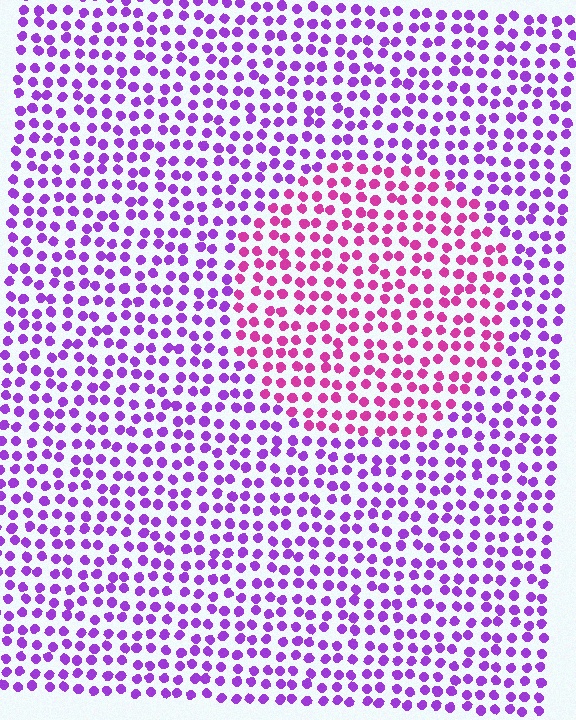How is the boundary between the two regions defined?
The boundary is defined purely by a slight shift in hue (about 40 degrees). Spacing, size, and orientation are identical on both sides.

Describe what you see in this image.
The image is filled with small purple elements in a uniform arrangement. A circle-shaped region is visible where the elements are tinted to a slightly different hue, forming a subtle color boundary.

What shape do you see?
I see a circle.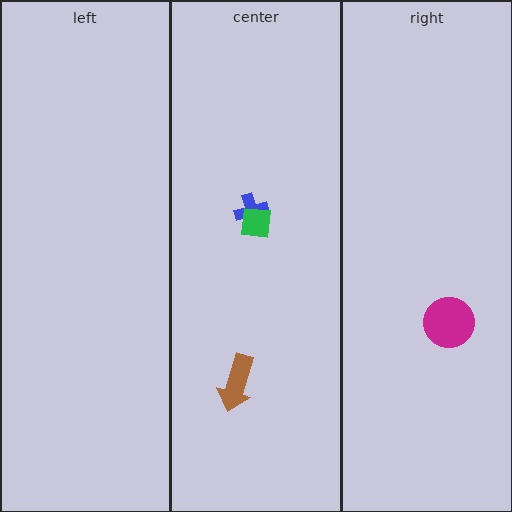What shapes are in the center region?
The brown arrow, the blue cross, the green square.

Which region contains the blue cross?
The center region.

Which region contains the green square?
The center region.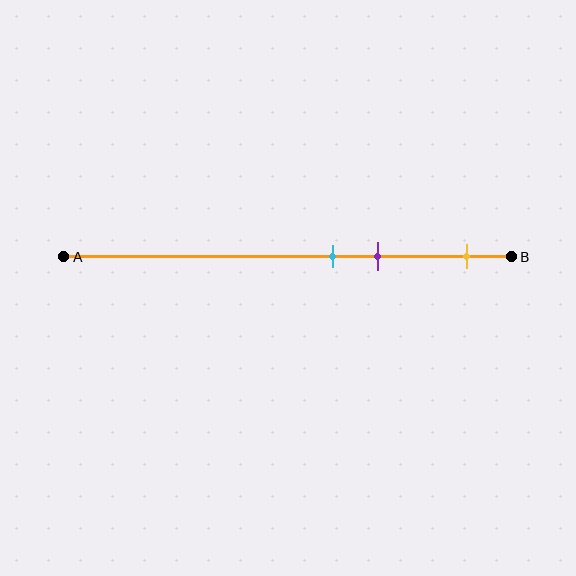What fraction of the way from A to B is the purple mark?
The purple mark is approximately 70% (0.7) of the way from A to B.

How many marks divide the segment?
There are 3 marks dividing the segment.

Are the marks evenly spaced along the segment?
No, the marks are not evenly spaced.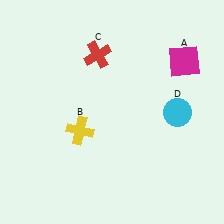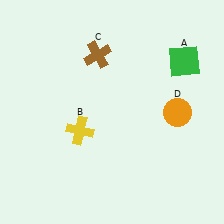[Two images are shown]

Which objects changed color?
A changed from magenta to green. C changed from red to brown. D changed from cyan to orange.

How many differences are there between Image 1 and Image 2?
There are 3 differences between the two images.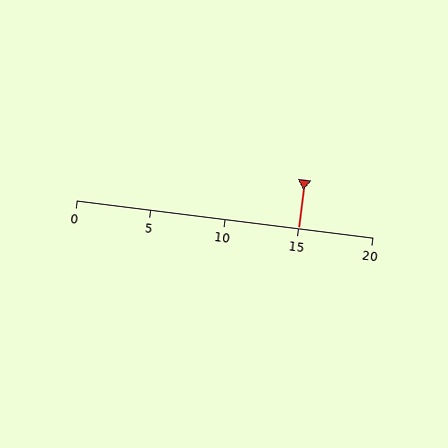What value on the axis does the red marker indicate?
The marker indicates approximately 15.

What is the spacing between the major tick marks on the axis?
The major ticks are spaced 5 apart.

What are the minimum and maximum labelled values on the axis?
The axis runs from 0 to 20.